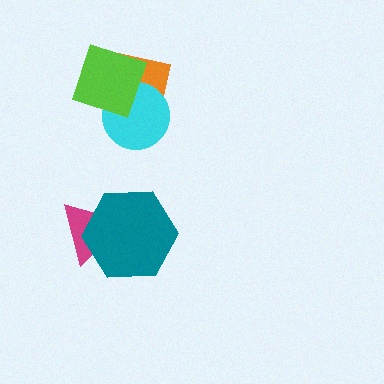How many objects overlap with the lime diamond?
2 objects overlap with the lime diamond.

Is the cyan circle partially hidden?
Yes, it is partially covered by another shape.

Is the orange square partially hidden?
Yes, it is partially covered by another shape.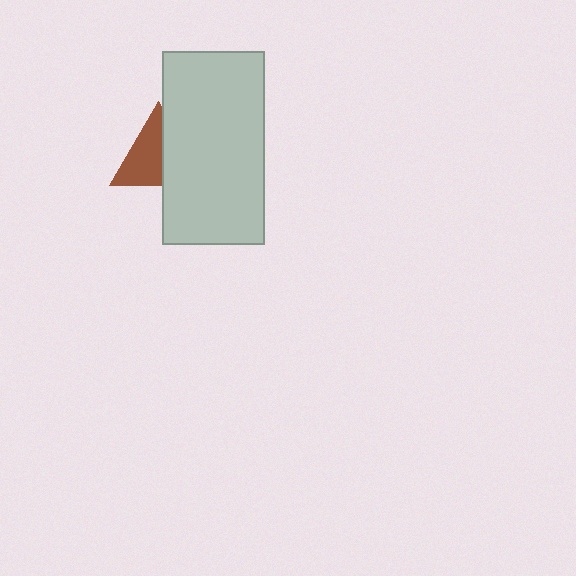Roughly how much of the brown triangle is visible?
About half of it is visible (roughly 57%).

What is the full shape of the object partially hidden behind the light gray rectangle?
The partially hidden object is a brown triangle.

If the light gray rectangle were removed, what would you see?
You would see the complete brown triangle.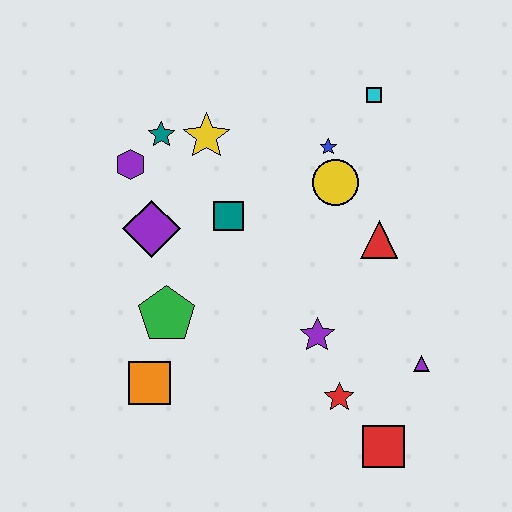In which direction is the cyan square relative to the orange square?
The cyan square is above the orange square.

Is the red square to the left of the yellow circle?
No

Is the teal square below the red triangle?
No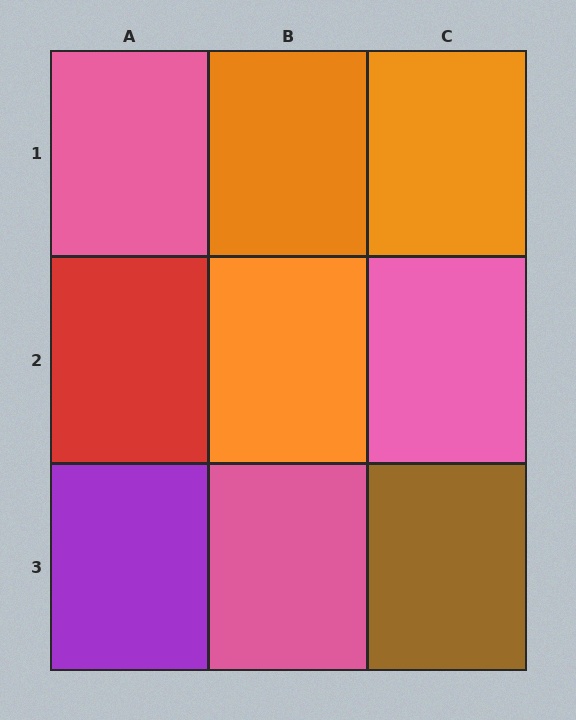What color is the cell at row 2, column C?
Pink.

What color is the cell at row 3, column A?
Purple.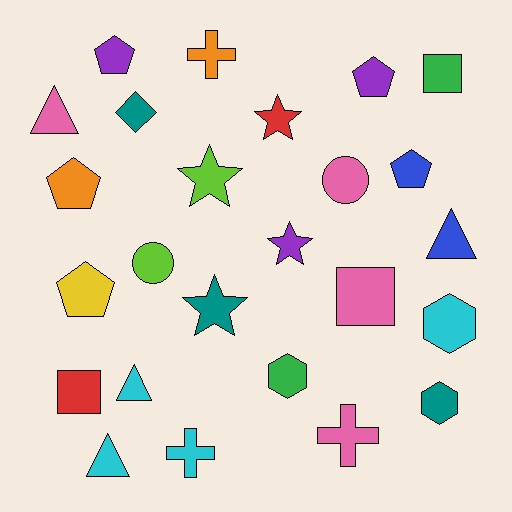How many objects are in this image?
There are 25 objects.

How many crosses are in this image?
There are 3 crosses.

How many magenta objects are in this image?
There are no magenta objects.